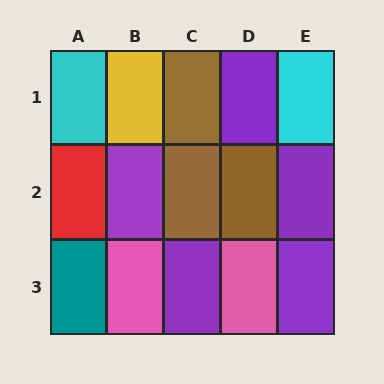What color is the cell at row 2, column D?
Brown.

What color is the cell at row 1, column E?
Cyan.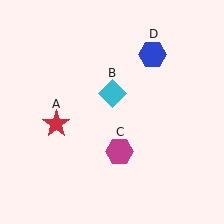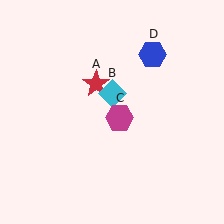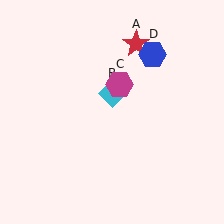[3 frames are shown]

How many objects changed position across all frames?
2 objects changed position: red star (object A), magenta hexagon (object C).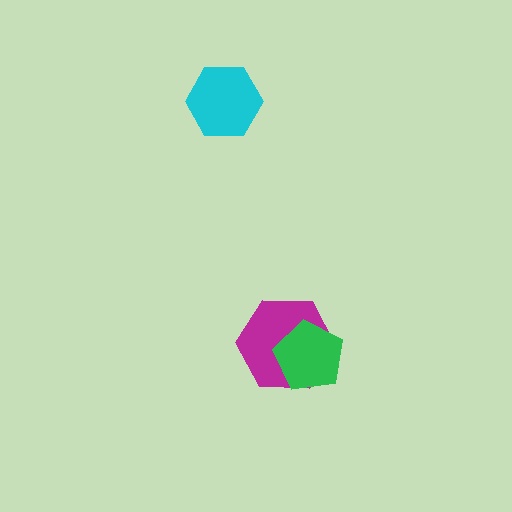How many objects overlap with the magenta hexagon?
1 object overlaps with the magenta hexagon.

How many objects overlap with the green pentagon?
1 object overlaps with the green pentagon.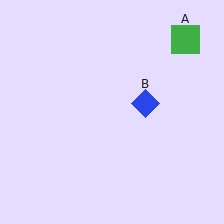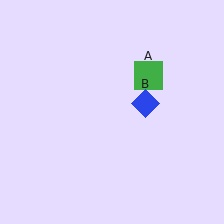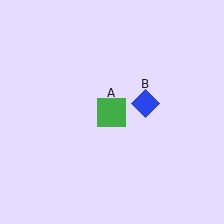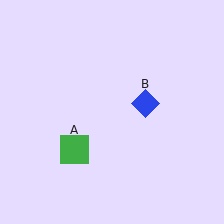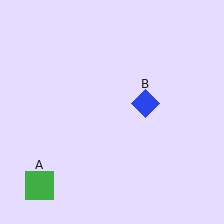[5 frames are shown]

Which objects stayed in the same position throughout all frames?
Blue diamond (object B) remained stationary.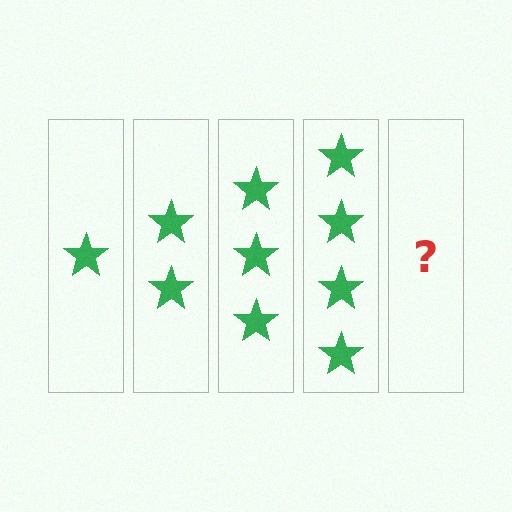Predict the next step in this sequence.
The next step is 5 stars.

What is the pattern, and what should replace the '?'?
The pattern is that each step adds one more star. The '?' should be 5 stars.